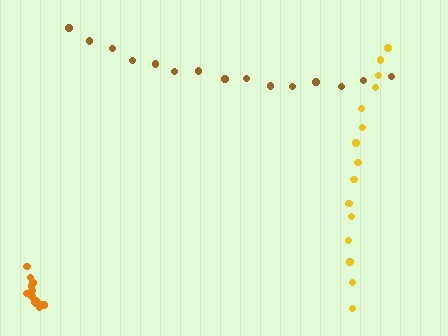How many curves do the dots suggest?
There are 3 distinct paths.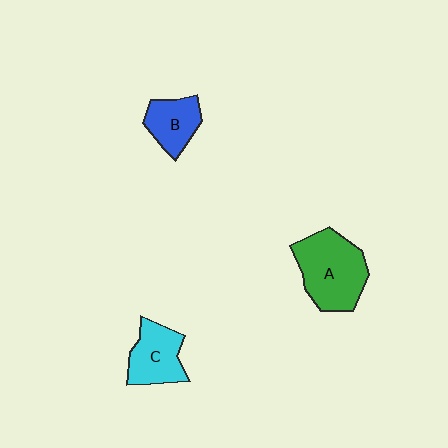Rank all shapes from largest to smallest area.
From largest to smallest: A (green), C (cyan), B (blue).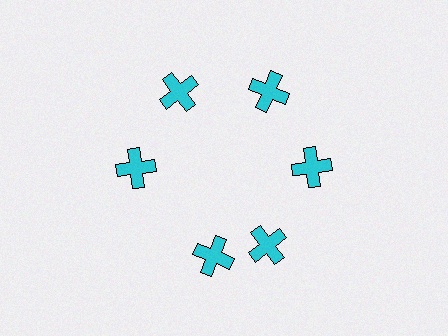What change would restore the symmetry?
The symmetry would be restored by rotating it back into even spacing with its neighbors so that all 6 crosses sit at equal angles and equal distance from the center.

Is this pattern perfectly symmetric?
No. The 6 cyan crosses are arranged in a ring, but one element near the 7 o'clock position is rotated out of alignment along the ring, breaking the 6-fold rotational symmetry.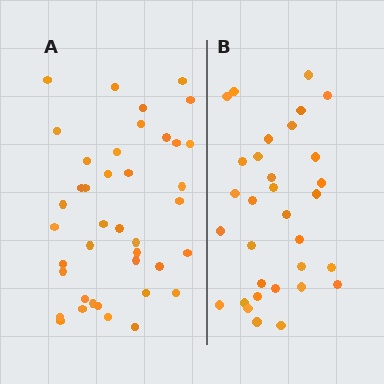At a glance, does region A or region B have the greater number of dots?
Region A (the left region) has more dots.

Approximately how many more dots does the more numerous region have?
Region A has roughly 8 or so more dots than region B.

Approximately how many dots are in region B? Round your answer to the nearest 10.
About 30 dots. (The exact count is 32, which rounds to 30.)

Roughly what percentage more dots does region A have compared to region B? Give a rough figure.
About 25% more.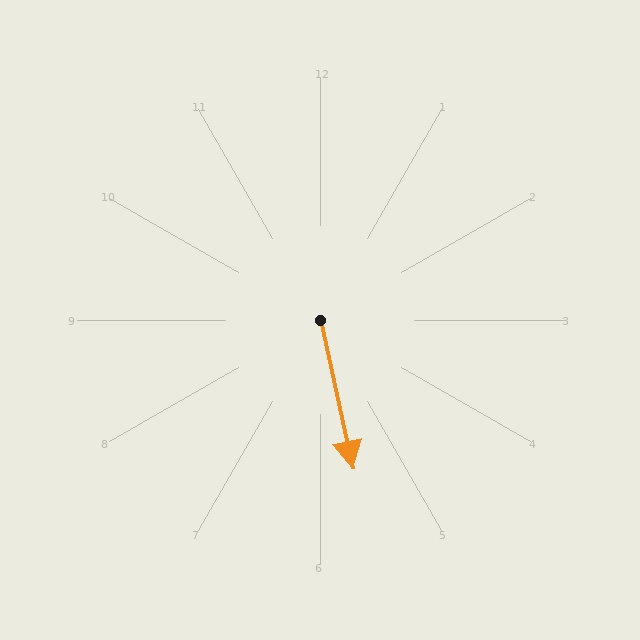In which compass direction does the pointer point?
South.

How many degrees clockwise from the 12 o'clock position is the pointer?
Approximately 168 degrees.